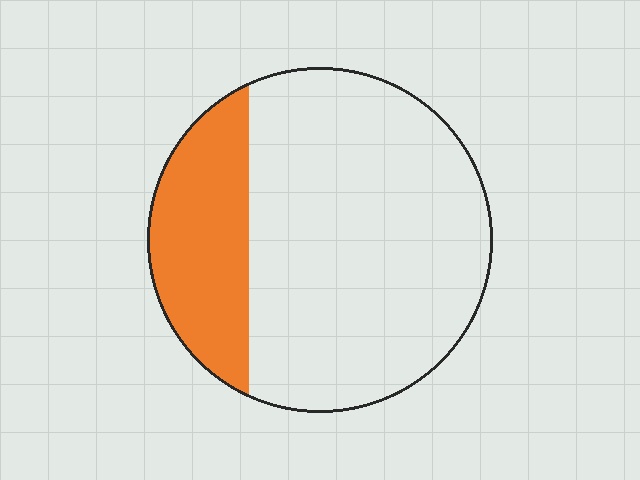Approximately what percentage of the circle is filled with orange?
Approximately 25%.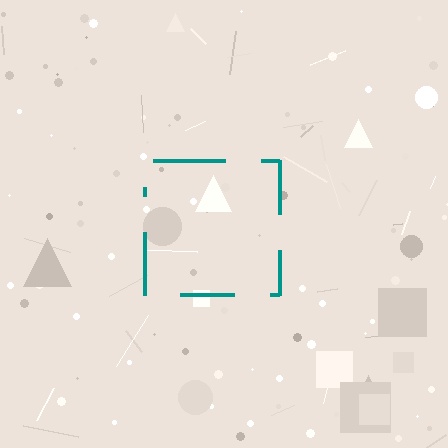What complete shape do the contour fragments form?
The contour fragments form a square.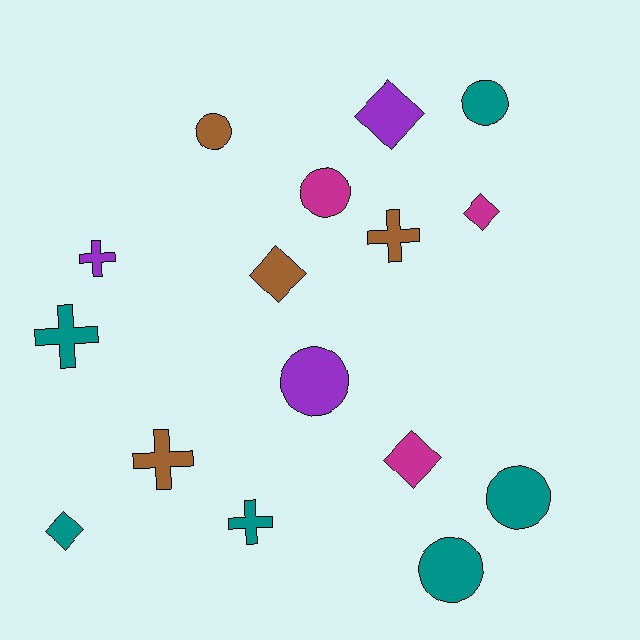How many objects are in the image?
There are 16 objects.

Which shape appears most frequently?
Circle, with 6 objects.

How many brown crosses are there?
There are 2 brown crosses.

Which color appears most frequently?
Teal, with 6 objects.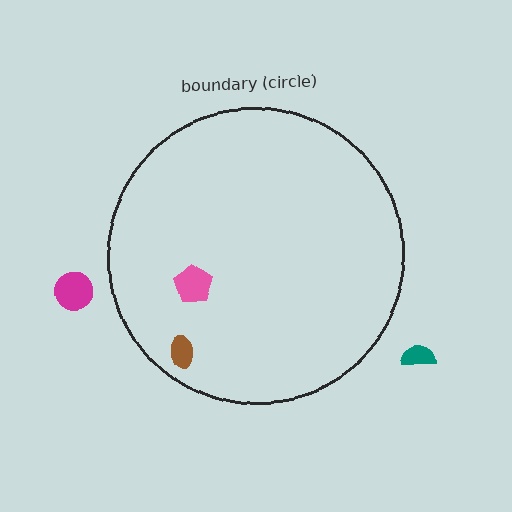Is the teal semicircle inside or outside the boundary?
Outside.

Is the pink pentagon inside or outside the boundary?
Inside.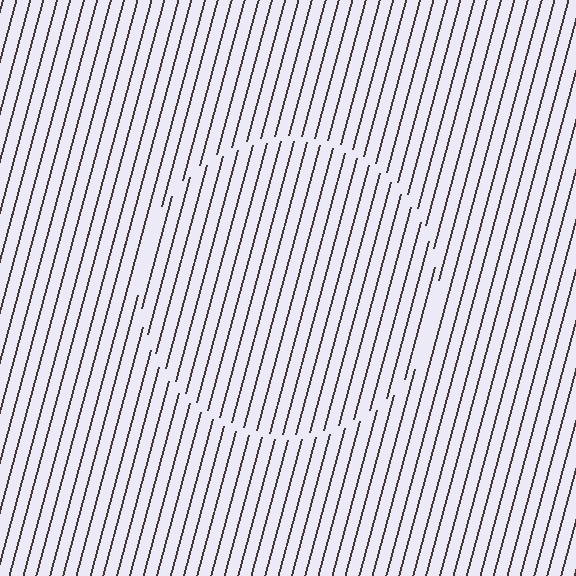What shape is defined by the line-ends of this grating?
An illusory circle. The interior of the shape contains the same grating, shifted by half a period — the contour is defined by the phase discontinuity where line-ends from the inner and outer gratings abut.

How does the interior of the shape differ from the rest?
The interior of the shape contains the same grating, shifted by half a period — the contour is defined by the phase discontinuity where line-ends from the inner and outer gratings abut.